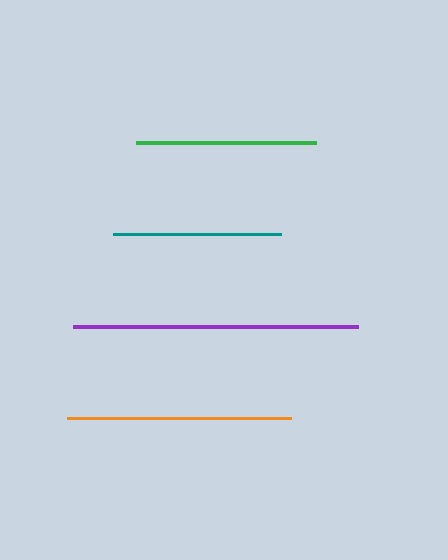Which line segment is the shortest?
The teal line is the shortest at approximately 168 pixels.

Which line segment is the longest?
The purple line is the longest at approximately 285 pixels.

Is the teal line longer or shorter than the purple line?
The purple line is longer than the teal line.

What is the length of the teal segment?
The teal segment is approximately 168 pixels long.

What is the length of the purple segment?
The purple segment is approximately 285 pixels long.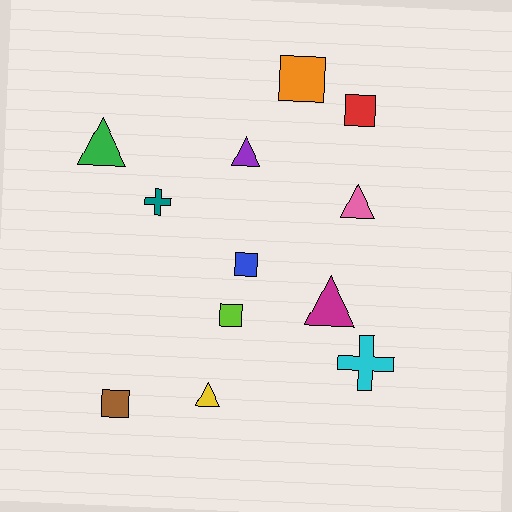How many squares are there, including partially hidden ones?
There are 5 squares.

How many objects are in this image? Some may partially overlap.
There are 12 objects.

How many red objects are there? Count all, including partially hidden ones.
There is 1 red object.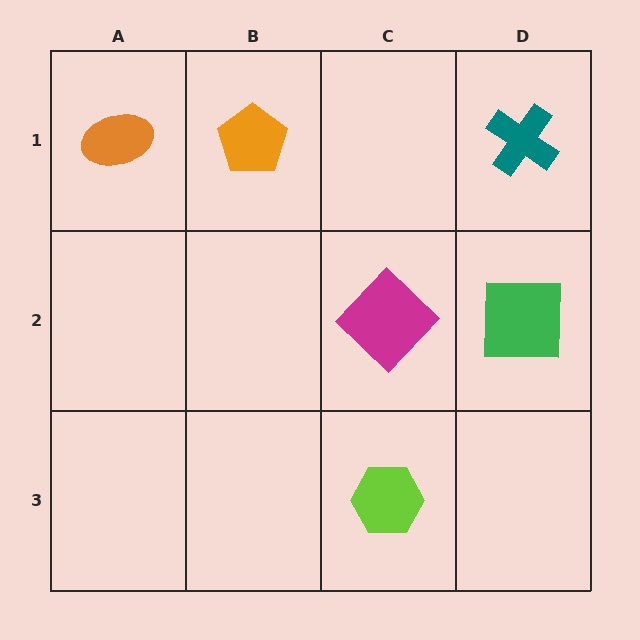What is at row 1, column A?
An orange ellipse.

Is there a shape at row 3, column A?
No, that cell is empty.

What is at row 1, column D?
A teal cross.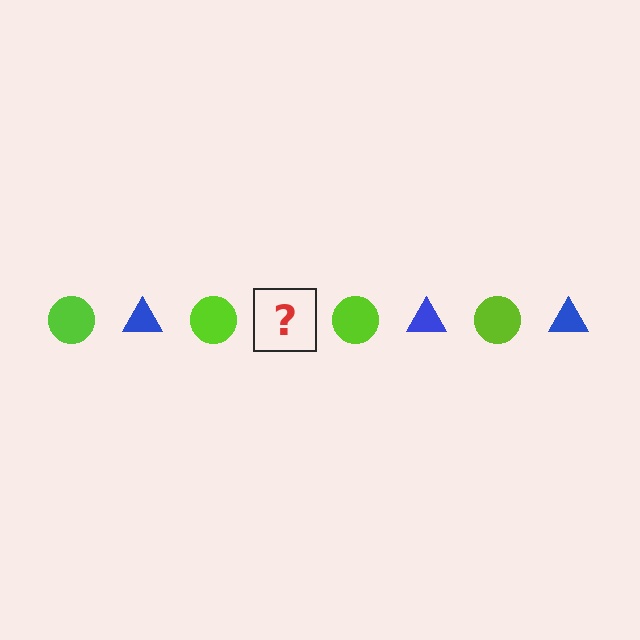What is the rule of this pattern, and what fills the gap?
The rule is that the pattern alternates between lime circle and blue triangle. The gap should be filled with a blue triangle.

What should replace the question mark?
The question mark should be replaced with a blue triangle.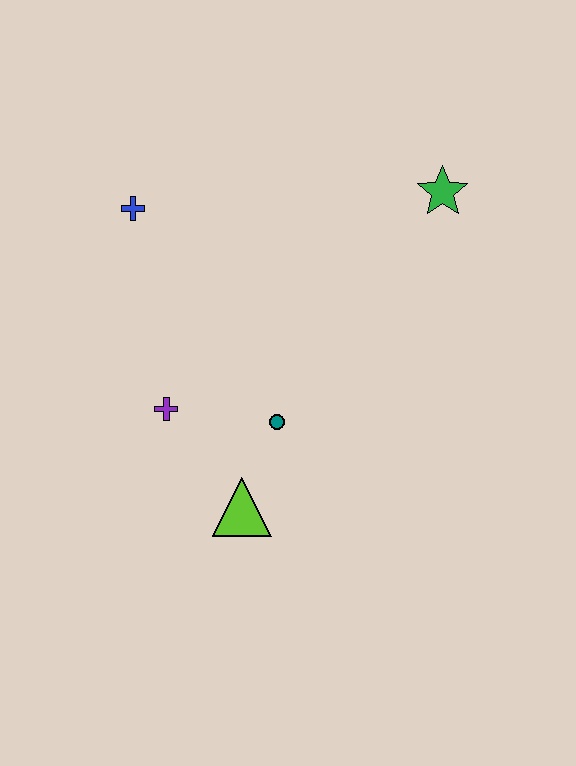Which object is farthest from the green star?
The lime triangle is farthest from the green star.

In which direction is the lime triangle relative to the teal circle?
The lime triangle is below the teal circle.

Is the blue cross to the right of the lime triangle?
No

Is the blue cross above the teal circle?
Yes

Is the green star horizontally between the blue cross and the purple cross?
No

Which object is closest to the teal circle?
The lime triangle is closest to the teal circle.